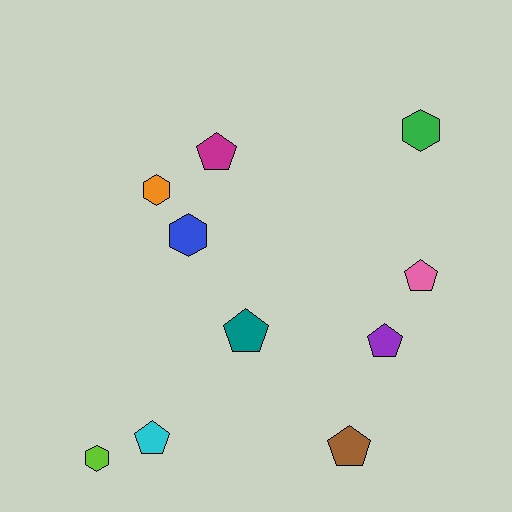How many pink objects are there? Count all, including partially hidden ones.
There is 1 pink object.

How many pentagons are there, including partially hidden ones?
There are 6 pentagons.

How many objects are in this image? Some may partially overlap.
There are 10 objects.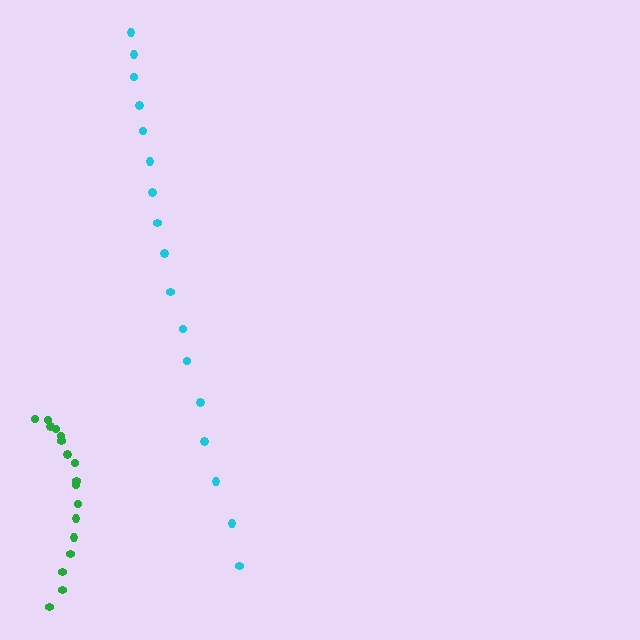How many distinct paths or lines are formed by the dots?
There are 2 distinct paths.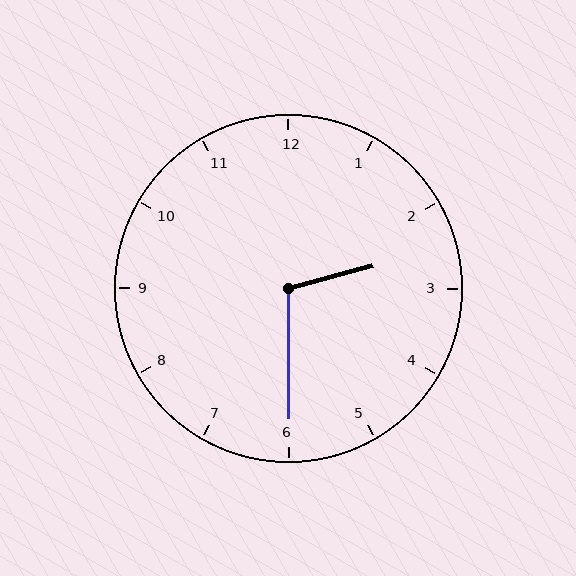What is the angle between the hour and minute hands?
Approximately 105 degrees.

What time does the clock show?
2:30.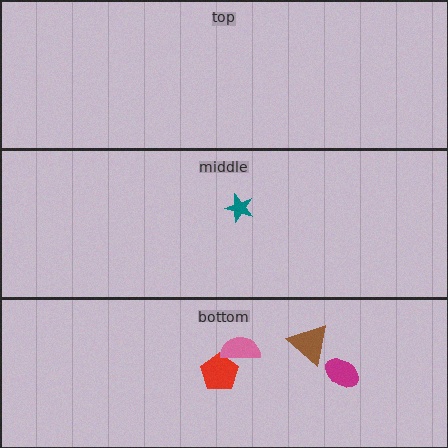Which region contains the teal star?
The middle region.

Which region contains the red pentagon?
The bottom region.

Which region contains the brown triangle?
The bottom region.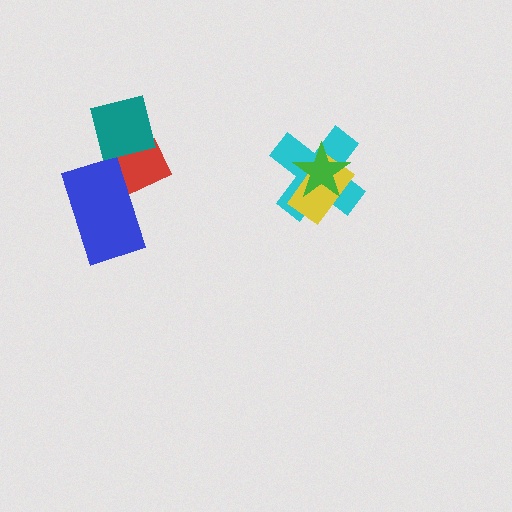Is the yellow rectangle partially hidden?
Yes, it is partially covered by another shape.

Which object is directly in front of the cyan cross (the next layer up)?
The yellow rectangle is directly in front of the cyan cross.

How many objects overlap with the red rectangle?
2 objects overlap with the red rectangle.